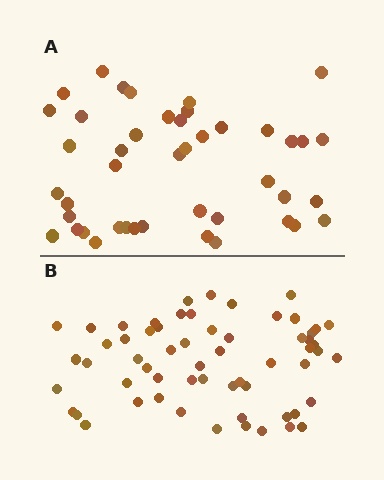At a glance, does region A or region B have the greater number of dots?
Region B (the bottom region) has more dots.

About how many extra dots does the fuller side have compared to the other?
Region B has approximately 15 more dots than region A.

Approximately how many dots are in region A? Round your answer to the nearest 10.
About 40 dots. (The exact count is 44, which rounds to 40.)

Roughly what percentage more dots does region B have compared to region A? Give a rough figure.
About 35% more.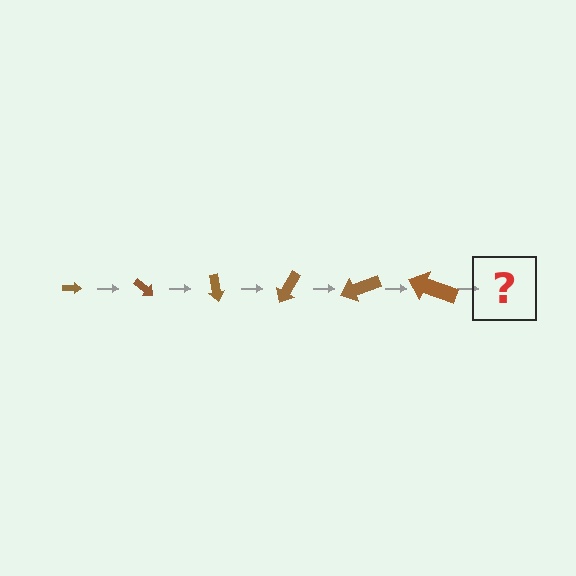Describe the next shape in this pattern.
It should be an arrow, larger than the previous one and rotated 240 degrees from the start.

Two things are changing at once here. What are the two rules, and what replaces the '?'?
The two rules are that the arrow grows larger each step and it rotates 40 degrees each step. The '?' should be an arrow, larger than the previous one and rotated 240 degrees from the start.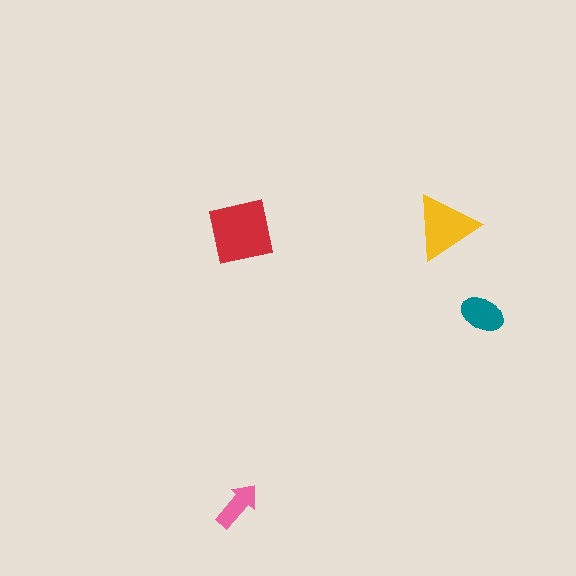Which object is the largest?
The red square.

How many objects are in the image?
There are 4 objects in the image.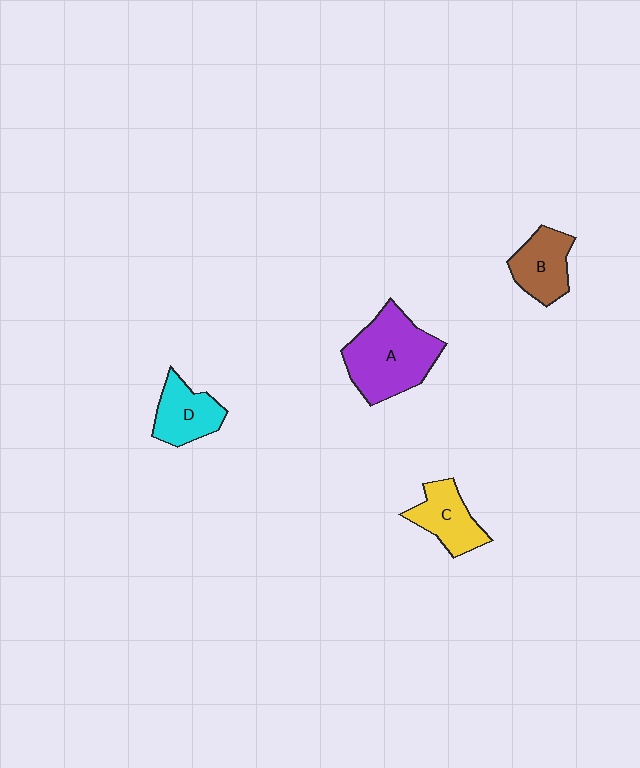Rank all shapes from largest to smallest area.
From largest to smallest: A (purple), B (brown), C (yellow), D (cyan).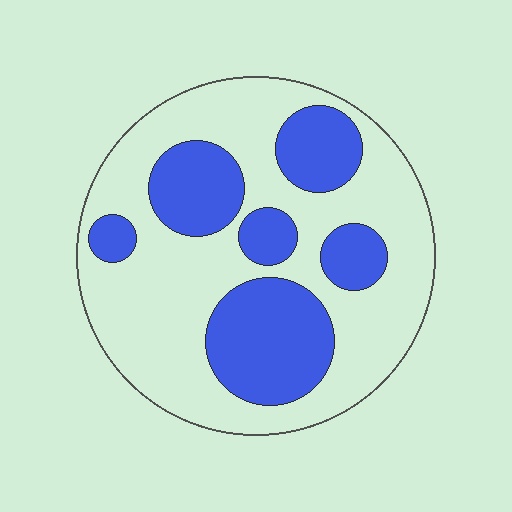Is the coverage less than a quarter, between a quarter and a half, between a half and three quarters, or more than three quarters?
Between a quarter and a half.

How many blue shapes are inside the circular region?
6.